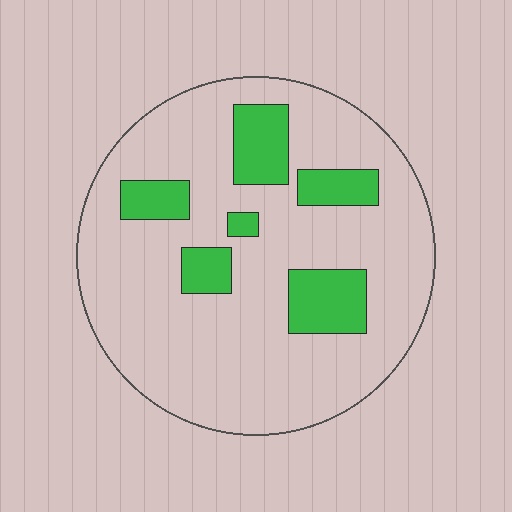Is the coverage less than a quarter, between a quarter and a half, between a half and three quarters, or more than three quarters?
Less than a quarter.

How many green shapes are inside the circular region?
6.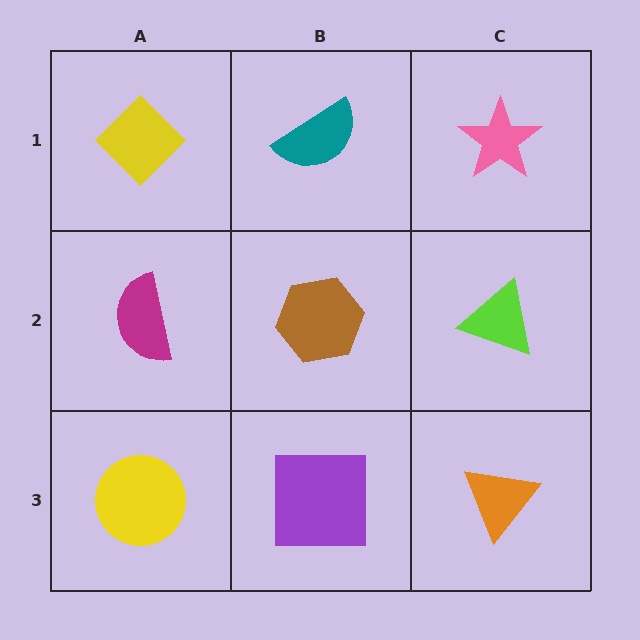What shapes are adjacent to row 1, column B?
A brown hexagon (row 2, column B), a yellow diamond (row 1, column A), a pink star (row 1, column C).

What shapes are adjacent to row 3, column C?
A lime triangle (row 2, column C), a purple square (row 3, column B).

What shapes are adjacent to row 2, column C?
A pink star (row 1, column C), an orange triangle (row 3, column C), a brown hexagon (row 2, column B).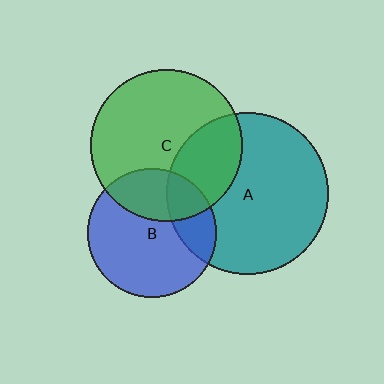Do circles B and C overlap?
Yes.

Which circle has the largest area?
Circle A (teal).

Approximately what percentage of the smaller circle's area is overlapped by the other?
Approximately 30%.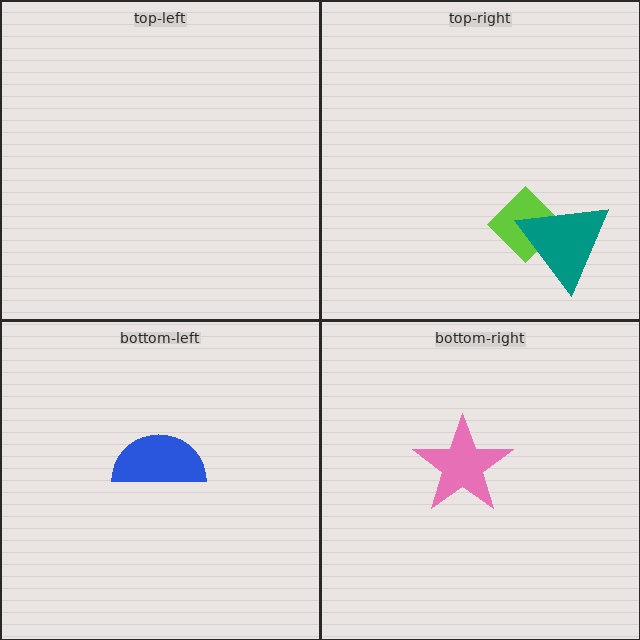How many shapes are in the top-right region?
2.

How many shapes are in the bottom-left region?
1.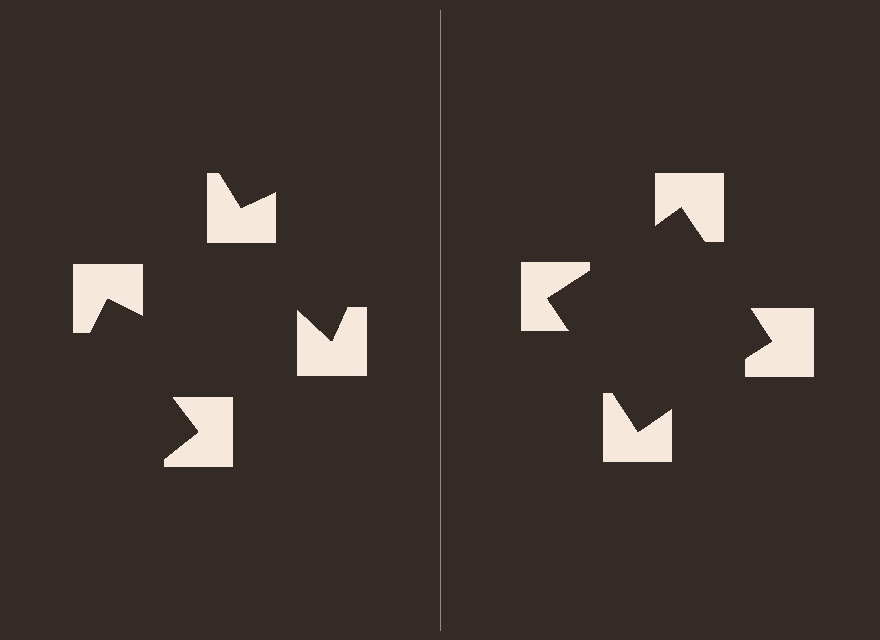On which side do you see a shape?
An illusory square appears on the right side. On the left side the wedge cuts are rotated, so no coherent shape forms.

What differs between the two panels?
The notched squares are positioned identically on both sides; only the wedge orientations differ. On the right they align to a square; on the left they are misaligned.